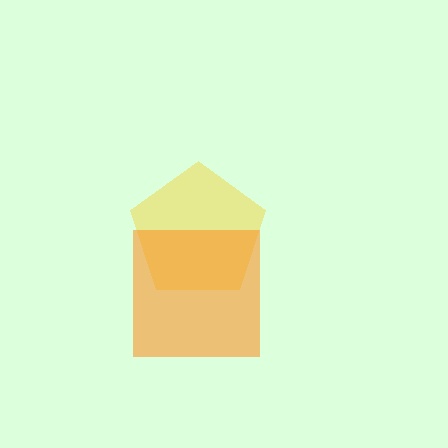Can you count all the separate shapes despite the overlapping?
Yes, there are 2 separate shapes.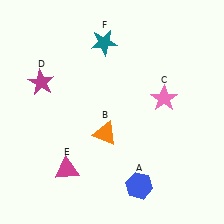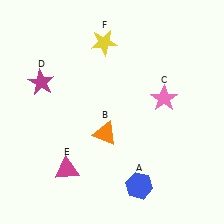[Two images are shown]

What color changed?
The star (F) changed from teal in Image 1 to yellow in Image 2.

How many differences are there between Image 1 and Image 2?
There is 1 difference between the two images.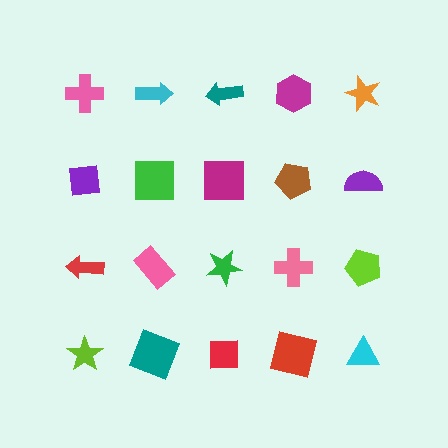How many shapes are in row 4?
5 shapes.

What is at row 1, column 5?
An orange star.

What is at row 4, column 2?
A teal square.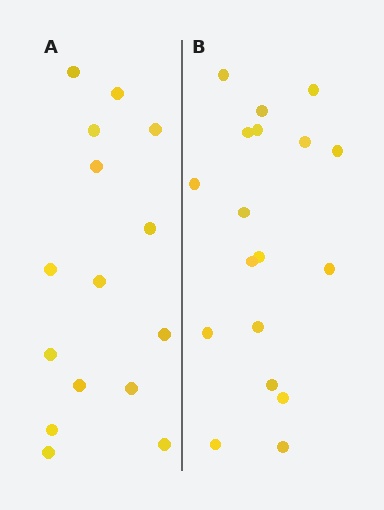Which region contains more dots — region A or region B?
Region B (the right region) has more dots.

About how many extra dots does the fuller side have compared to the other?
Region B has just a few more — roughly 2 or 3 more dots than region A.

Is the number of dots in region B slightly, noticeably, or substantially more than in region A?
Region B has only slightly more — the two regions are fairly close. The ratio is roughly 1.2 to 1.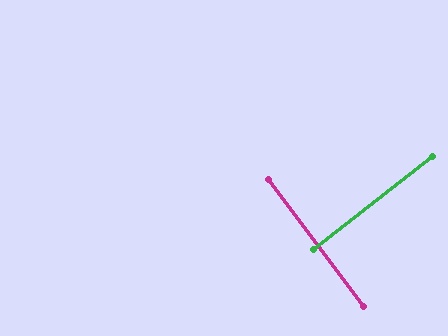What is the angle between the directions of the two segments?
Approximately 88 degrees.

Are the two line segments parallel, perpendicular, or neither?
Perpendicular — they meet at approximately 88°.